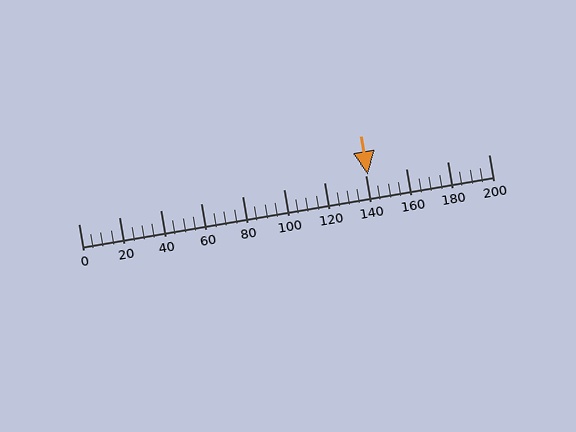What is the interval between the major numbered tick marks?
The major tick marks are spaced 20 units apart.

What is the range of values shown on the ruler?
The ruler shows values from 0 to 200.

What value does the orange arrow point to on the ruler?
The orange arrow points to approximately 141.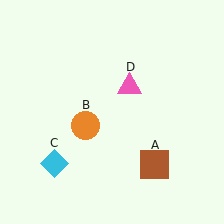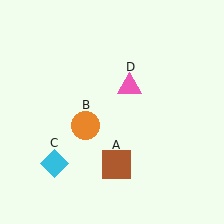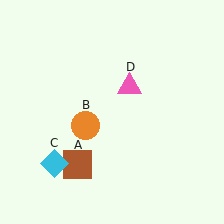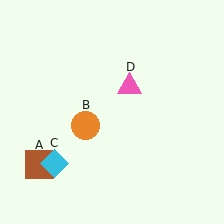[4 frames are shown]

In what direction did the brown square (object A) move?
The brown square (object A) moved left.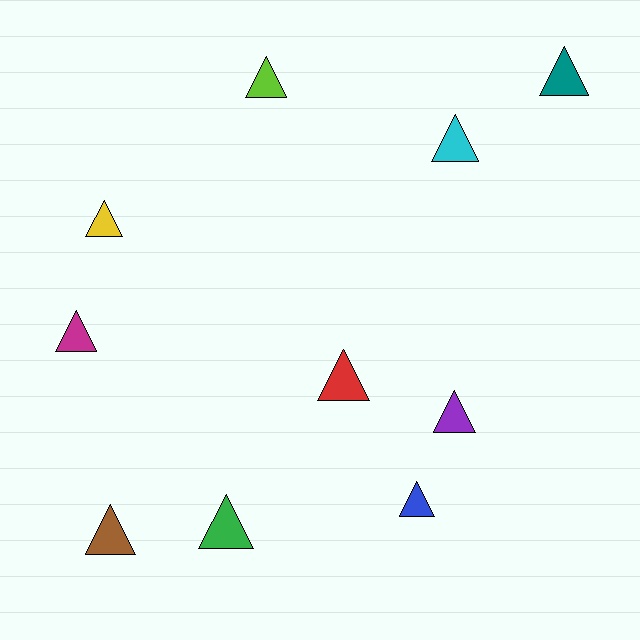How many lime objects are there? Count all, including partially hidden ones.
There is 1 lime object.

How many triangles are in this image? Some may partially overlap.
There are 10 triangles.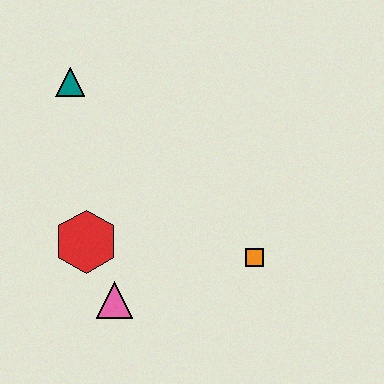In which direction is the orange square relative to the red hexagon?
The orange square is to the right of the red hexagon.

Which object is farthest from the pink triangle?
The teal triangle is farthest from the pink triangle.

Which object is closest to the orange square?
The pink triangle is closest to the orange square.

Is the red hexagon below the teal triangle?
Yes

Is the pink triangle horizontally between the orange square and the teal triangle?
Yes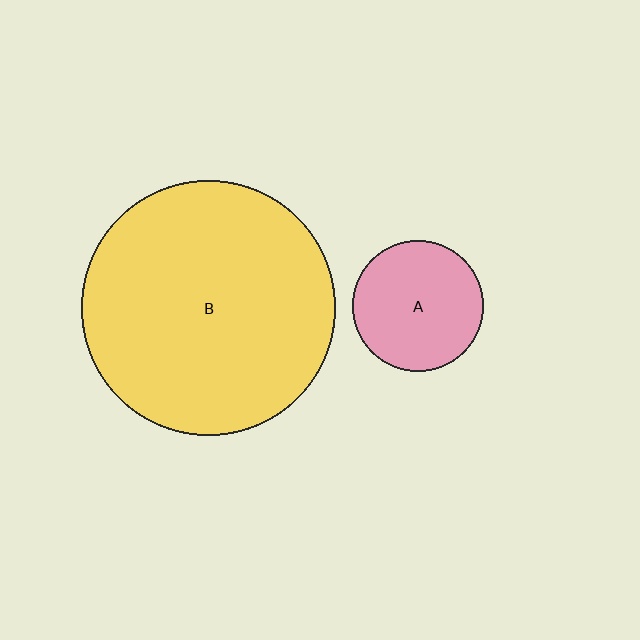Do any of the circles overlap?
No, none of the circles overlap.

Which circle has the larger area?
Circle B (yellow).